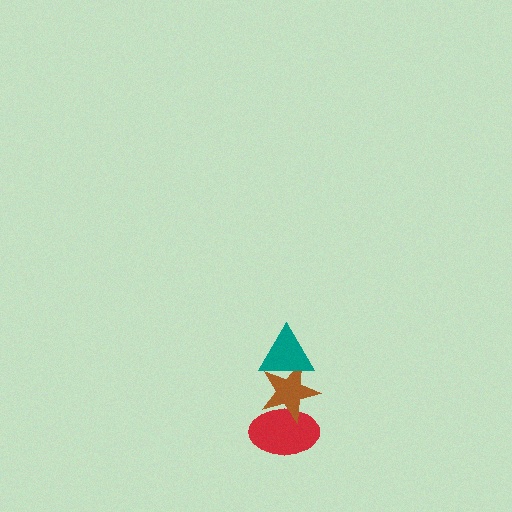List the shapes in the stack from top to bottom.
From top to bottom: the teal triangle, the brown star, the red ellipse.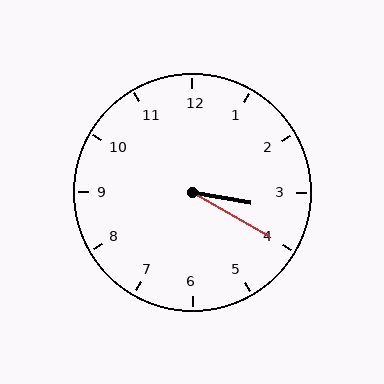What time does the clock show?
3:20.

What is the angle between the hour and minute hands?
Approximately 20 degrees.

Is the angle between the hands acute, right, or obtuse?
It is acute.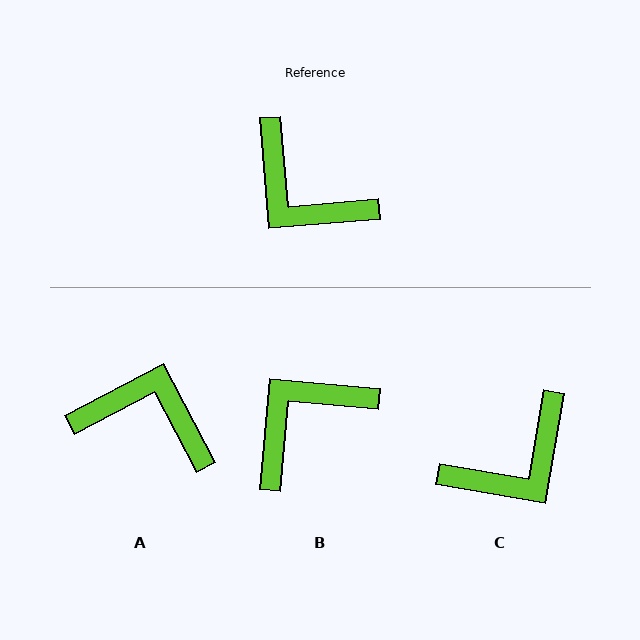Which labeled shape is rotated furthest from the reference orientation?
A, about 157 degrees away.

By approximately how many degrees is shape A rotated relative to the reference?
Approximately 157 degrees clockwise.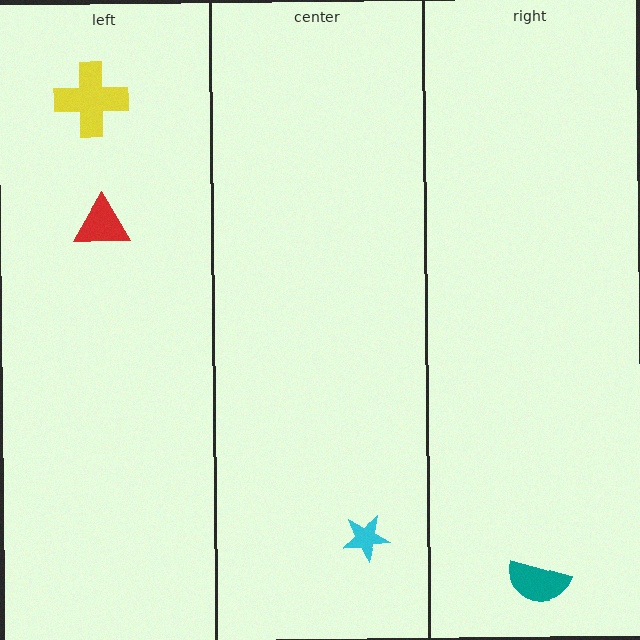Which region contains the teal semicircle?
The right region.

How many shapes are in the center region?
1.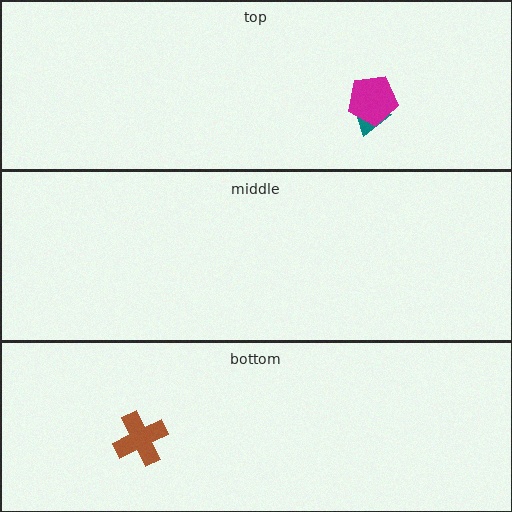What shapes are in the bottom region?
The brown cross.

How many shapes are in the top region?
2.